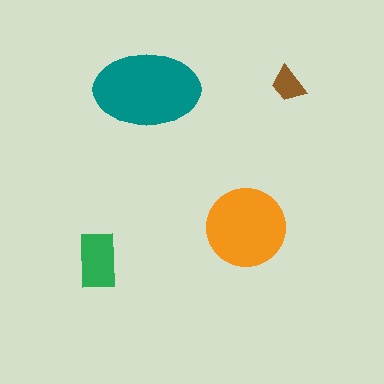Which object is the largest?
The teal ellipse.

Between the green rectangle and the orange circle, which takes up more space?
The orange circle.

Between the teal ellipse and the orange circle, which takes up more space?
The teal ellipse.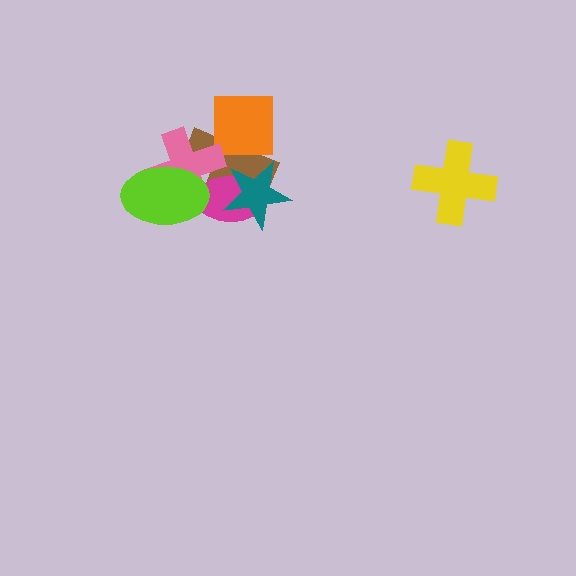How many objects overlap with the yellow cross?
0 objects overlap with the yellow cross.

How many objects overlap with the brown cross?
5 objects overlap with the brown cross.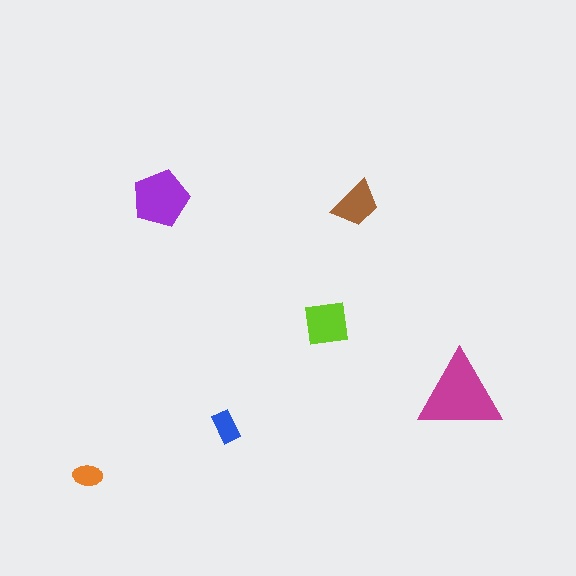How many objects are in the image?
There are 6 objects in the image.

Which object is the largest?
The magenta triangle.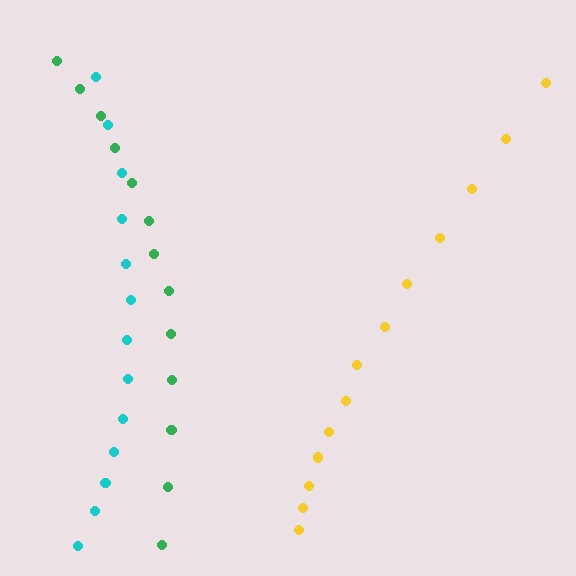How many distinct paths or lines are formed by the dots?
There are 3 distinct paths.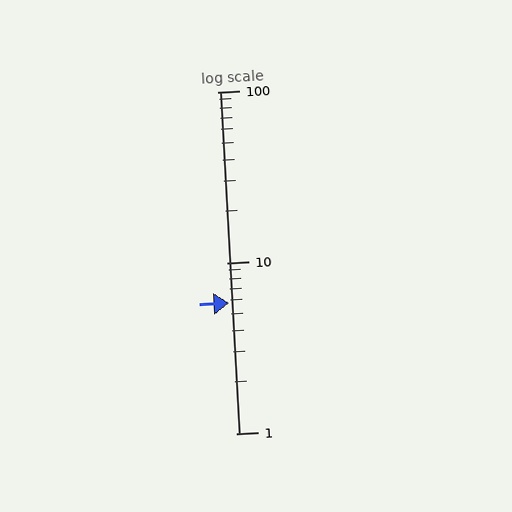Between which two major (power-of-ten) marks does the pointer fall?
The pointer is between 1 and 10.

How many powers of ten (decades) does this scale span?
The scale spans 2 decades, from 1 to 100.